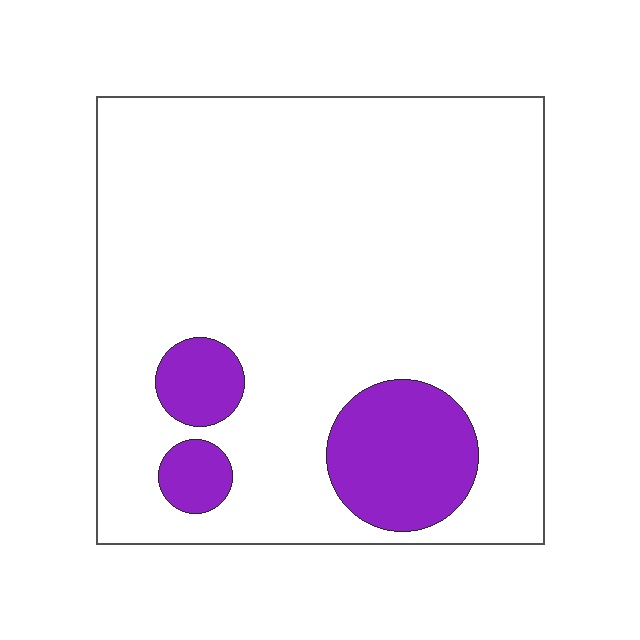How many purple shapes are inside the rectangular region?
3.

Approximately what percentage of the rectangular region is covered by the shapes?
Approximately 15%.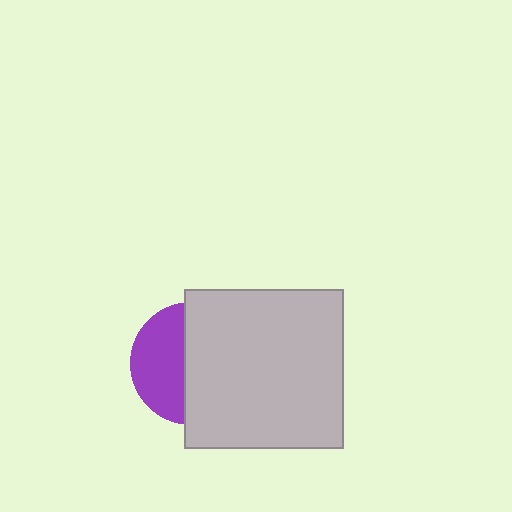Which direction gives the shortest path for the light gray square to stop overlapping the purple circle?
Moving right gives the shortest separation.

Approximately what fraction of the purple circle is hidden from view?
Roughly 58% of the purple circle is hidden behind the light gray square.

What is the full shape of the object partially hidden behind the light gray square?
The partially hidden object is a purple circle.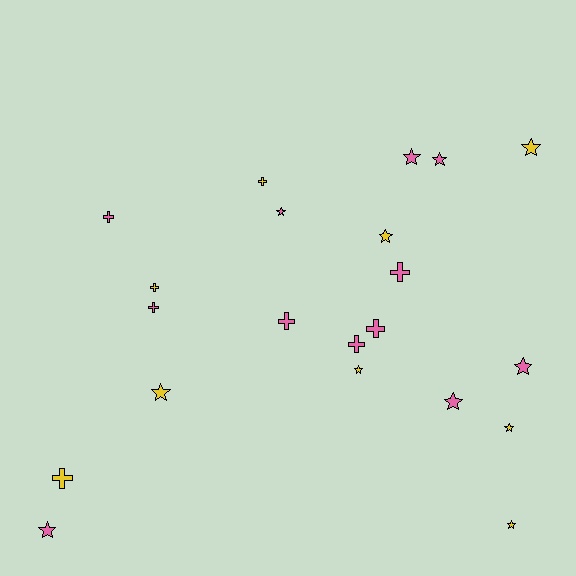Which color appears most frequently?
Pink, with 12 objects.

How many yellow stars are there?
There are 6 yellow stars.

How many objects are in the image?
There are 21 objects.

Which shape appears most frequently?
Star, with 12 objects.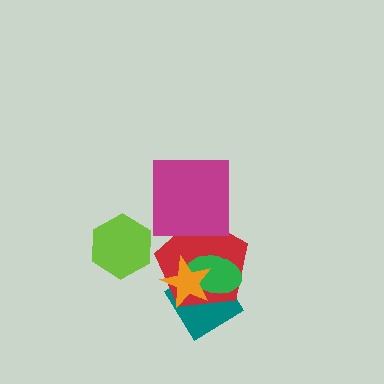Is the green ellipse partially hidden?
Yes, it is partially covered by another shape.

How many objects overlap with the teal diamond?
3 objects overlap with the teal diamond.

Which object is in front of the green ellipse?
The orange star is in front of the green ellipse.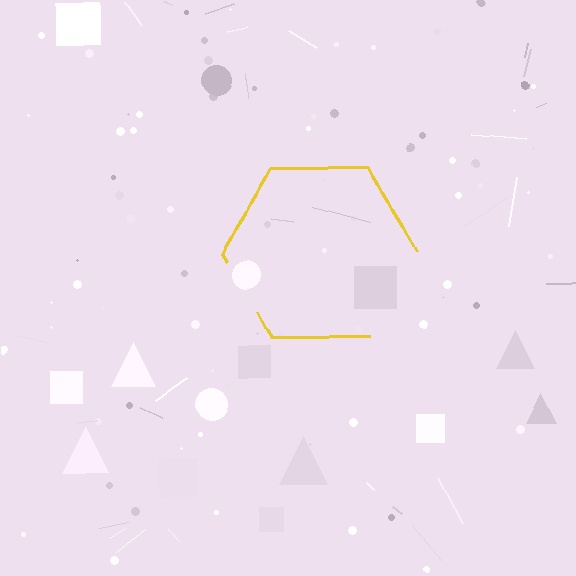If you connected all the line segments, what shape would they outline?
They would outline a hexagon.